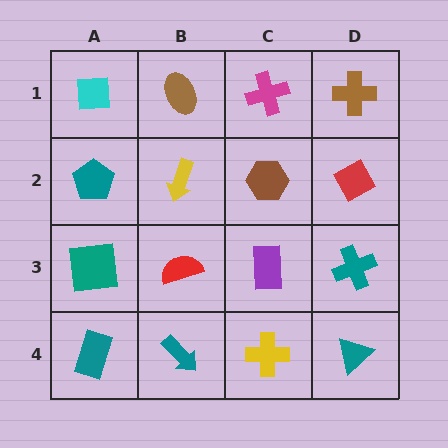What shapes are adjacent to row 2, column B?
A brown ellipse (row 1, column B), a red semicircle (row 3, column B), a teal pentagon (row 2, column A), a brown hexagon (row 2, column C).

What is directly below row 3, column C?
A yellow cross.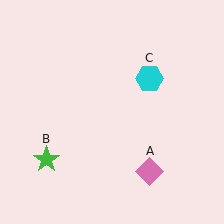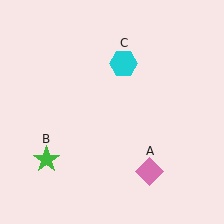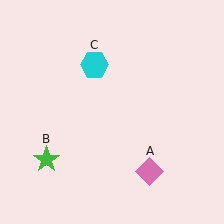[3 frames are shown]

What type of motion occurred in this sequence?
The cyan hexagon (object C) rotated counterclockwise around the center of the scene.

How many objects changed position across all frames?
1 object changed position: cyan hexagon (object C).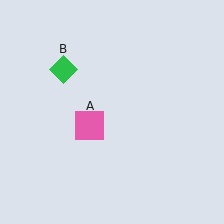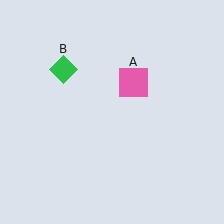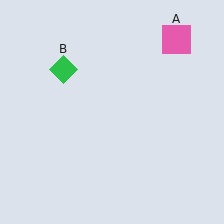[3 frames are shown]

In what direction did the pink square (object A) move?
The pink square (object A) moved up and to the right.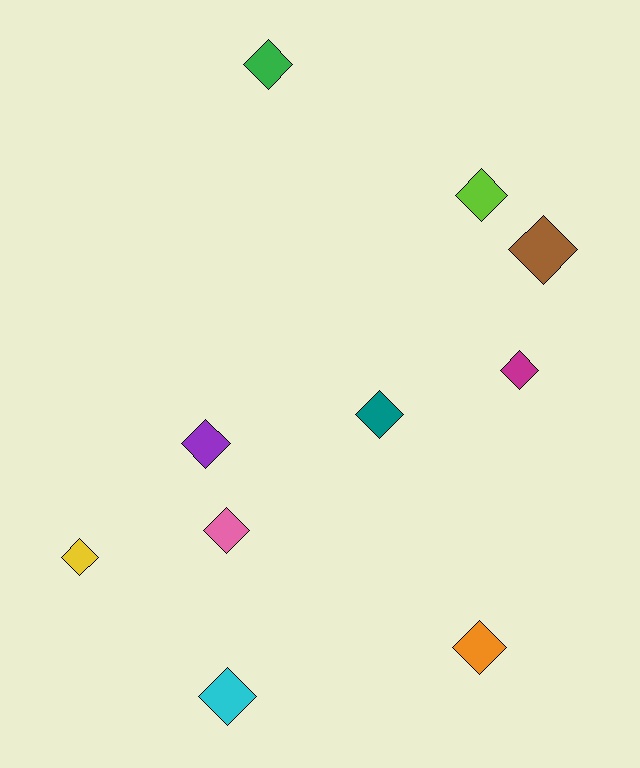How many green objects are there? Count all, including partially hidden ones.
There is 1 green object.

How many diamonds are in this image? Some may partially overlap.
There are 10 diamonds.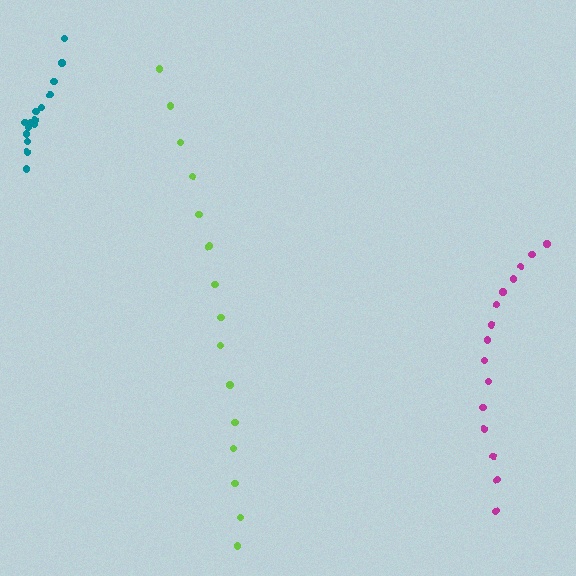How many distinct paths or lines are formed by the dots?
There are 3 distinct paths.